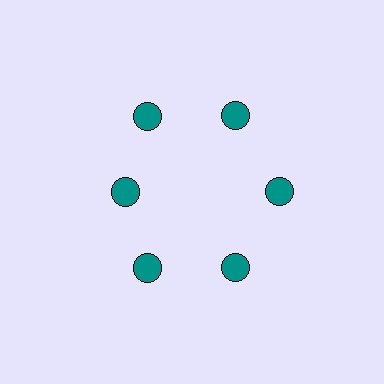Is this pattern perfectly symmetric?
No. The 6 teal circles are arranged in a ring, but one element near the 9 o'clock position is pulled inward toward the center, breaking the 6-fold rotational symmetry.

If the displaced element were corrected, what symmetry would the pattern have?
It would have 6-fold rotational symmetry — the pattern would map onto itself every 60 degrees.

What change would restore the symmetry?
The symmetry would be restored by moving it outward, back onto the ring so that all 6 circles sit at equal angles and equal distance from the center.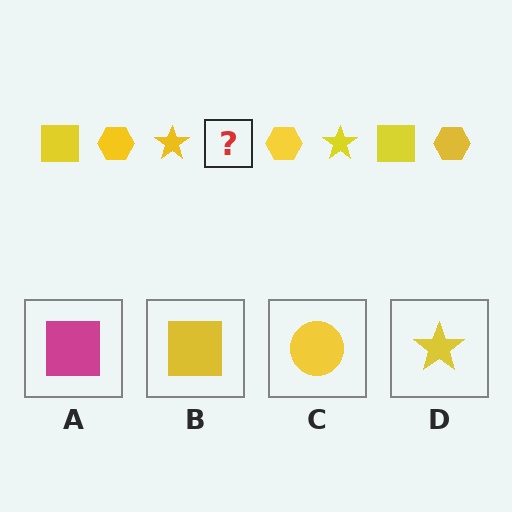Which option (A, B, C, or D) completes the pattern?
B.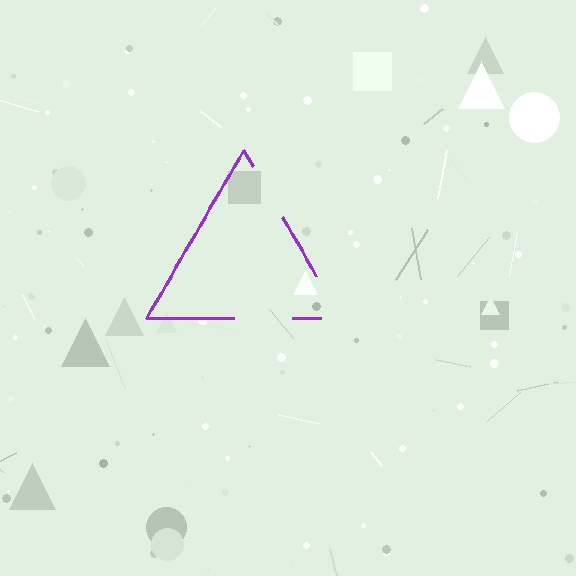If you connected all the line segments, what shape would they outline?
They would outline a triangle.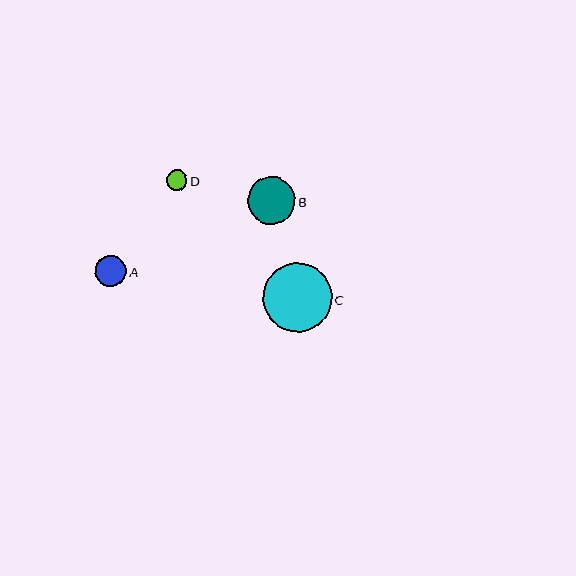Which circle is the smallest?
Circle D is the smallest with a size of approximately 20 pixels.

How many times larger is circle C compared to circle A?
Circle C is approximately 2.2 times the size of circle A.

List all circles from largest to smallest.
From largest to smallest: C, B, A, D.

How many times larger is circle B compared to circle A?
Circle B is approximately 1.5 times the size of circle A.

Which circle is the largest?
Circle C is the largest with a size of approximately 69 pixels.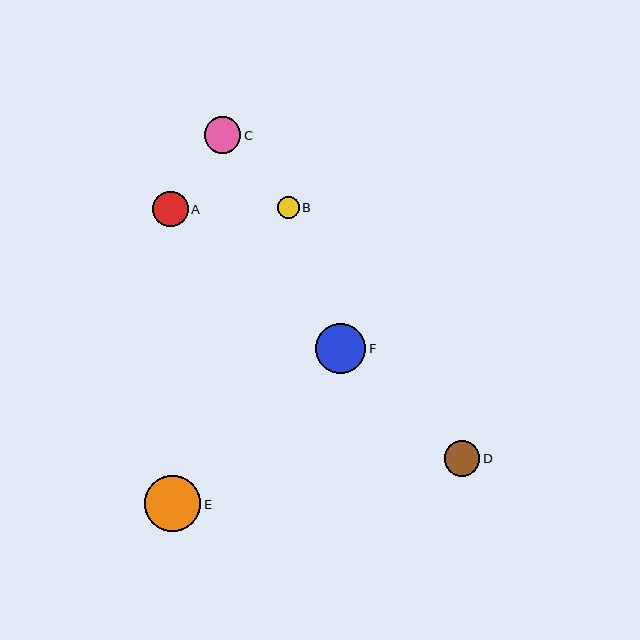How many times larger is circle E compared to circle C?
Circle E is approximately 1.5 times the size of circle C.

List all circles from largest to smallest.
From largest to smallest: E, F, C, D, A, B.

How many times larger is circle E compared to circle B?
Circle E is approximately 2.6 times the size of circle B.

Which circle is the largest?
Circle E is the largest with a size of approximately 57 pixels.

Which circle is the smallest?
Circle B is the smallest with a size of approximately 22 pixels.